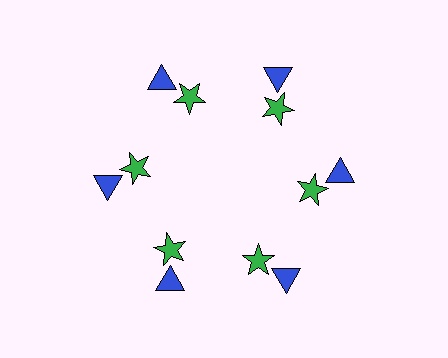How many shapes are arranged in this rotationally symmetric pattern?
There are 12 shapes, arranged in 6 groups of 2.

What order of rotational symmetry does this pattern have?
This pattern has 6-fold rotational symmetry.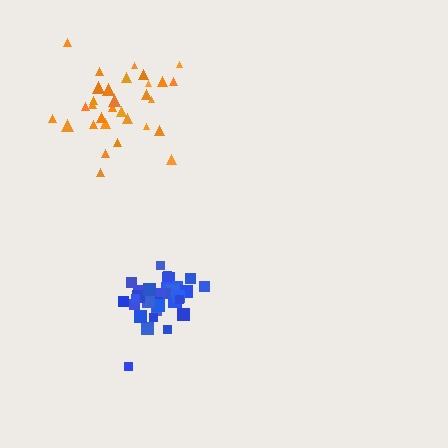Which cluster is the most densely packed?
Blue.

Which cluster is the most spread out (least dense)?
Orange.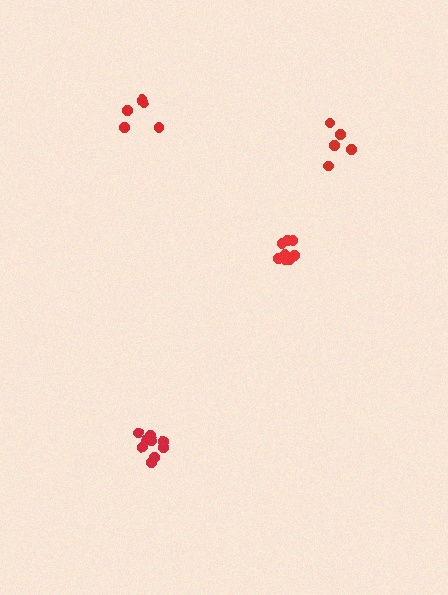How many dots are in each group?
Group 1: 5 dots, Group 2: 9 dots, Group 3: 6 dots, Group 4: 8 dots (28 total).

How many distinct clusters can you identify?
There are 4 distinct clusters.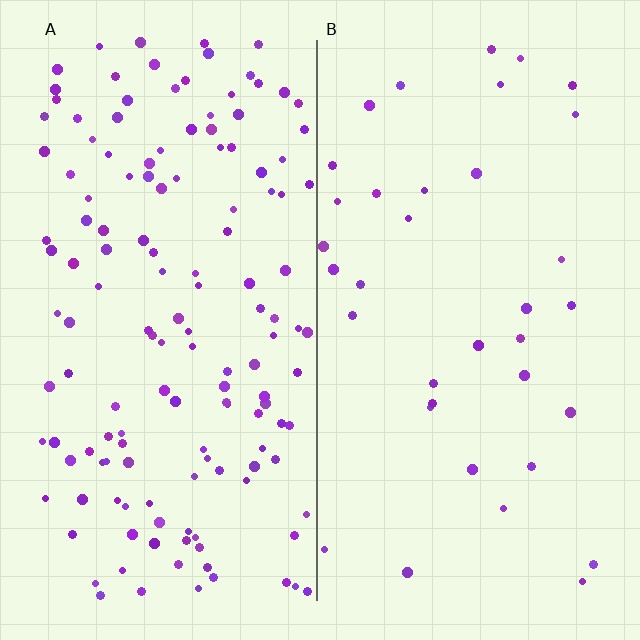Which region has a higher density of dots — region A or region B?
A (the left).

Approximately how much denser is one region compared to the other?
Approximately 4.0× — region A over region B.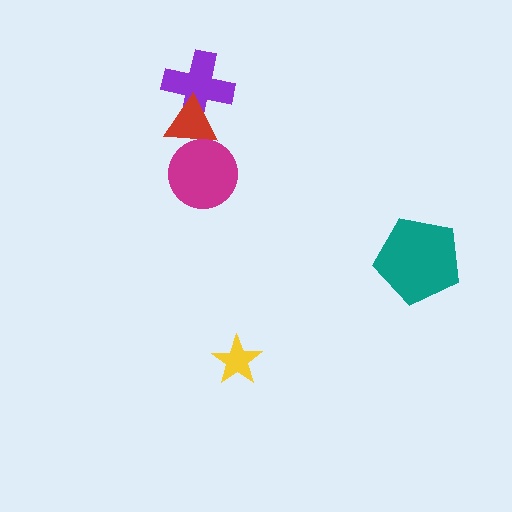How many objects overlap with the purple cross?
1 object overlaps with the purple cross.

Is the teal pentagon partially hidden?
No, no other shape covers it.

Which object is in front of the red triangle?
The magenta circle is in front of the red triangle.